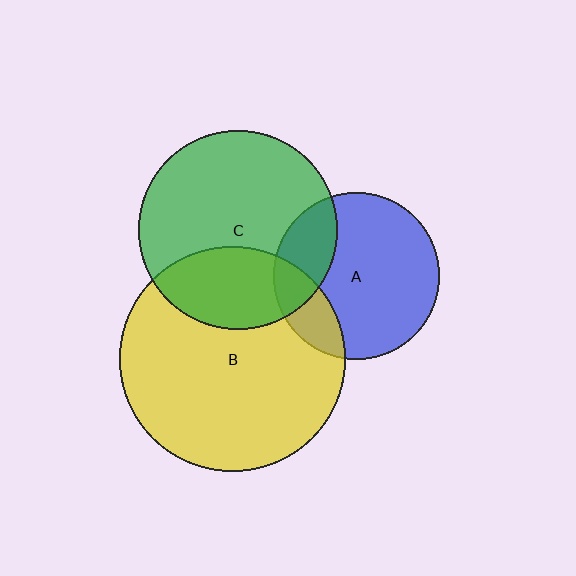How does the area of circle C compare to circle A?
Approximately 1.4 times.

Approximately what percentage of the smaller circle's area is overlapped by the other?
Approximately 25%.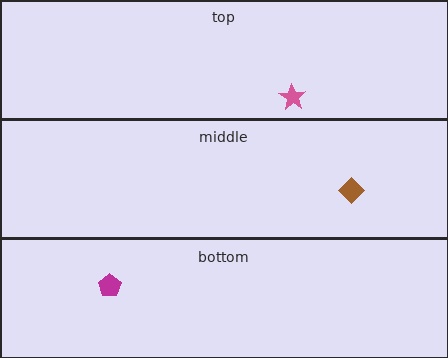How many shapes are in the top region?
1.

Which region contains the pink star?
The top region.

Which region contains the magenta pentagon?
The bottom region.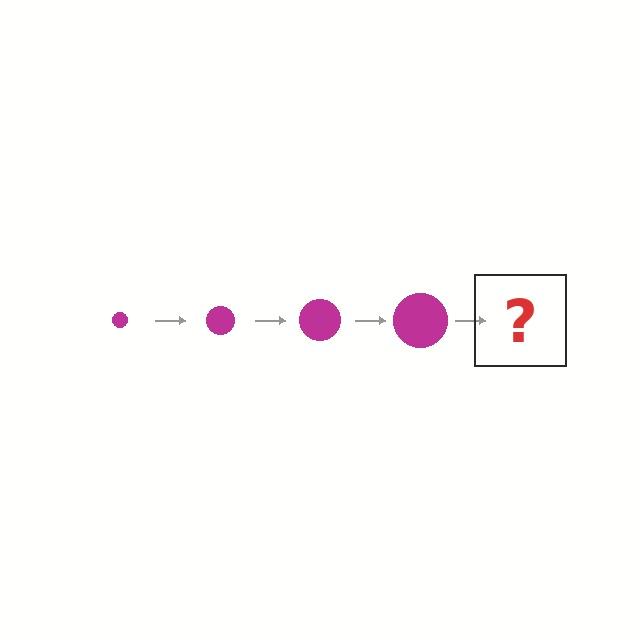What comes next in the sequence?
The next element should be a magenta circle, larger than the previous one.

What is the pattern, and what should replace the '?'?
The pattern is that the circle gets progressively larger each step. The '?' should be a magenta circle, larger than the previous one.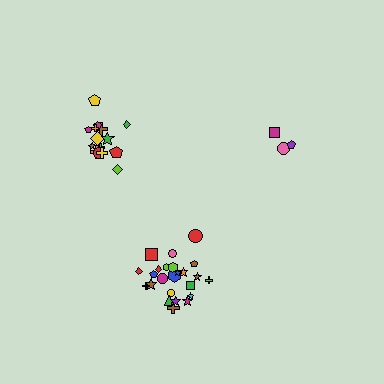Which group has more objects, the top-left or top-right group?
The top-left group.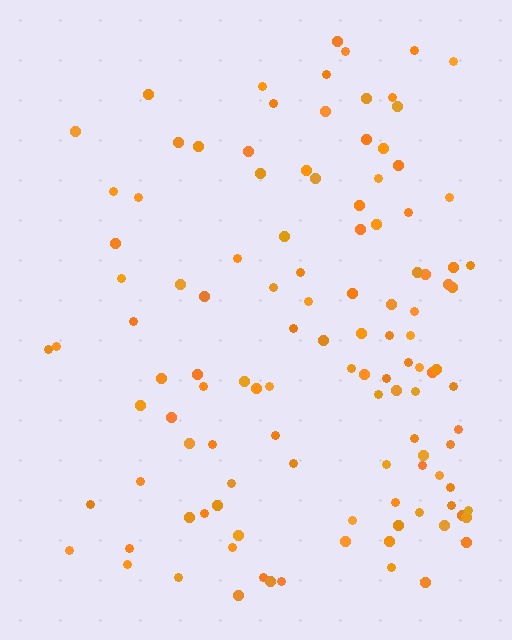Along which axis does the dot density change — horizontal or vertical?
Horizontal.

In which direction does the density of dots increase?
From left to right, with the right side densest.